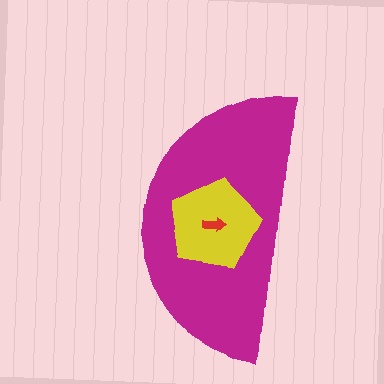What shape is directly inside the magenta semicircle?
The yellow pentagon.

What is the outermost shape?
The magenta semicircle.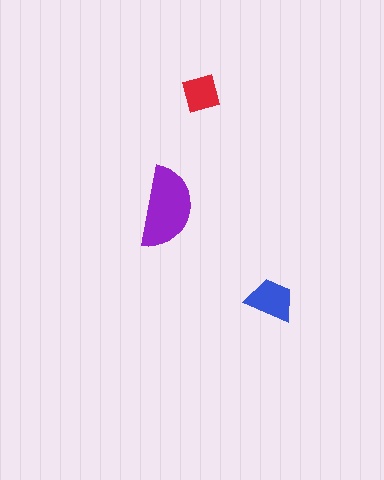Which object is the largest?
The purple semicircle.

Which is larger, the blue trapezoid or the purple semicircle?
The purple semicircle.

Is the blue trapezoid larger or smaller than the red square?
Larger.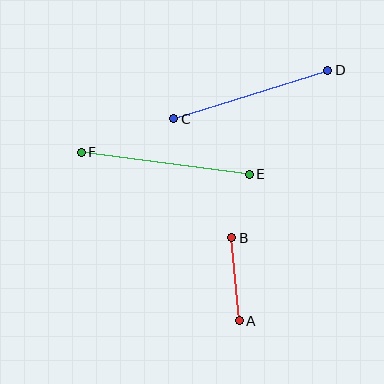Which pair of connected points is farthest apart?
Points E and F are farthest apart.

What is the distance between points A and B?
The distance is approximately 83 pixels.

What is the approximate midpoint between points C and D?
The midpoint is at approximately (251, 95) pixels.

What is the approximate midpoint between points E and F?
The midpoint is at approximately (165, 163) pixels.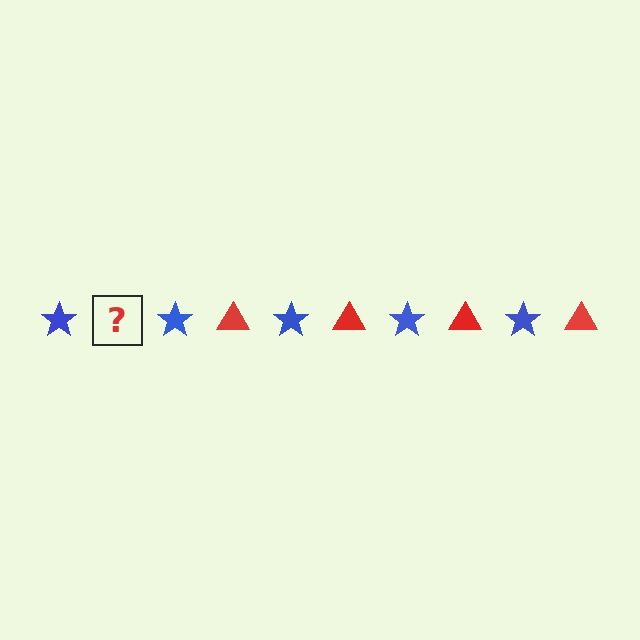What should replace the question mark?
The question mark should be replaced with a red triangle.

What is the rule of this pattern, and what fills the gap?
The rule is that the pattern alternates between blue star and red triangle. The gap should be filled with a red triangle.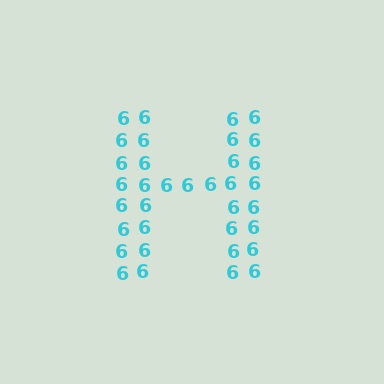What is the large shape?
The large shape is the letter H.